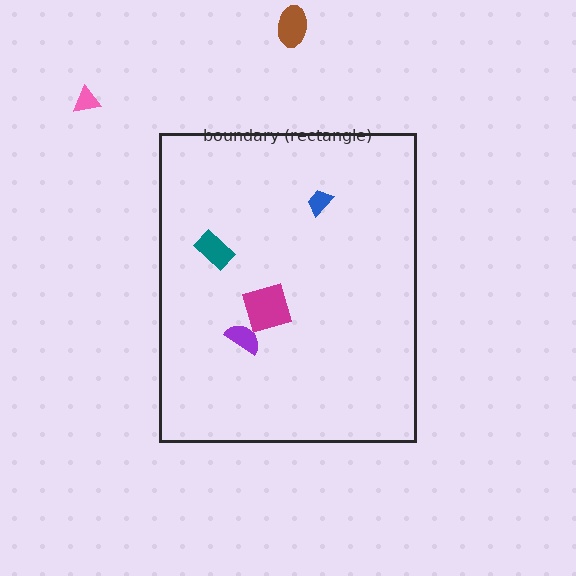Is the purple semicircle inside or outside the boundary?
Inside.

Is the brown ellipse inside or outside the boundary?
Outside.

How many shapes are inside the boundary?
4 inside, 2 outside.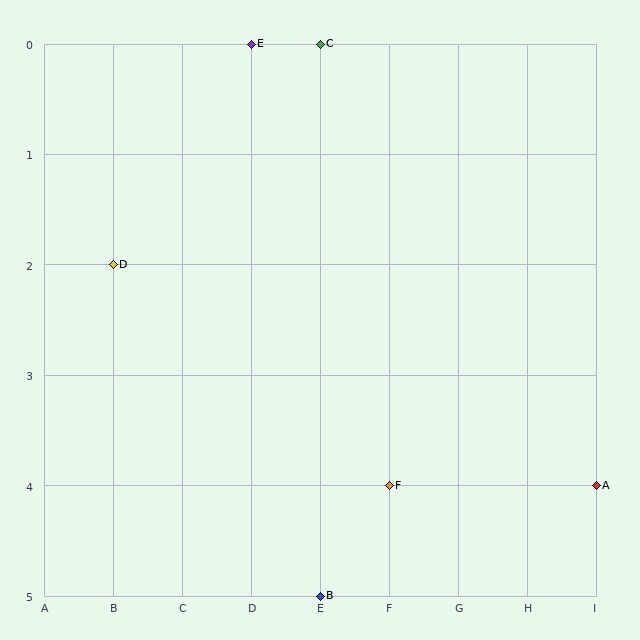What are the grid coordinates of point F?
Point F is at grid coordinates (F, 4).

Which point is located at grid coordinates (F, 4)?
Point F is at (F, 4).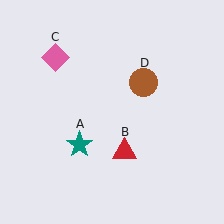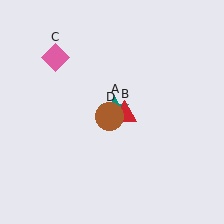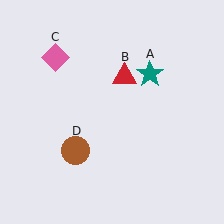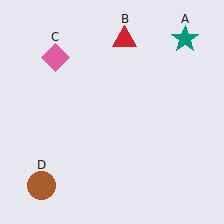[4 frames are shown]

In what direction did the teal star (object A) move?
The teal star (object A) moved up and to the right.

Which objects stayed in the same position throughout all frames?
Pink diamond (object C) remained stationary.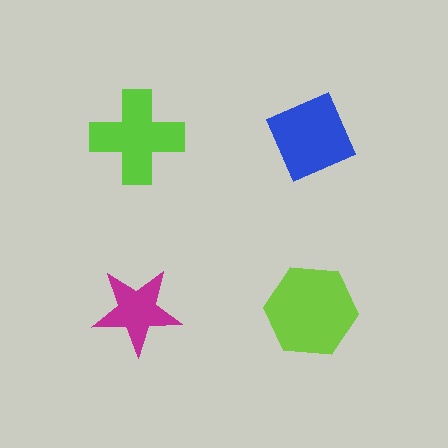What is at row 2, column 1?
A magenta star.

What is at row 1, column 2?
A blue diamond.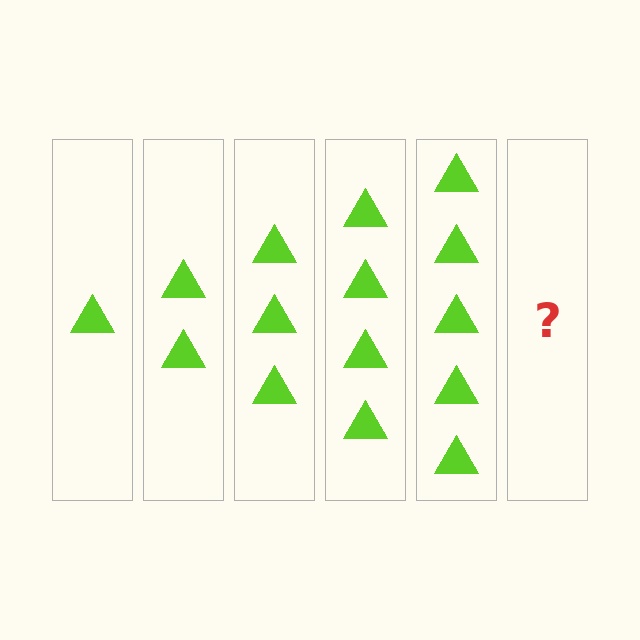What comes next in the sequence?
The next element should be 6 triangles.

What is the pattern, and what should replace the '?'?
The pattern is that each step adds one more triangle. The '?' should be 6 triangles.